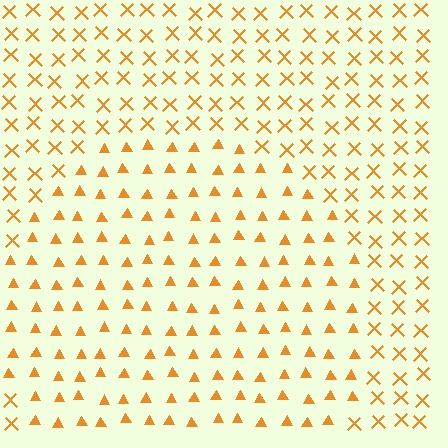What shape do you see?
I see a circle.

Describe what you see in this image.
The image is filled with small orange elements arranged in a uniform grid. A circle-shaped region contains triangles, while the surrounding area contains X marks. The boundary is defined purely by the change in element shape.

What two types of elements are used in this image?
The image uses triangles inside the circle region and X marks outside it.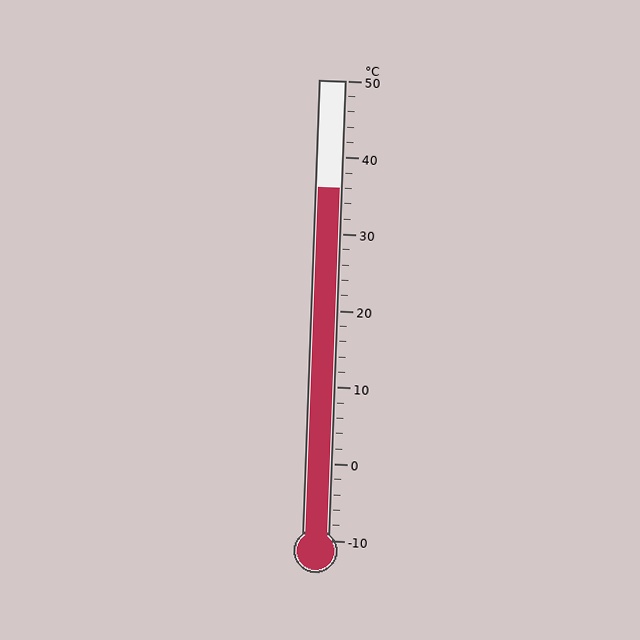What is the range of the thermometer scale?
The thermometer scale ranges from -10°C to 50°C.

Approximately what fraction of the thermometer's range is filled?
The thermometer is filled to approximately 75% of its range.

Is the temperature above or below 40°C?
The temperature is below 40°C.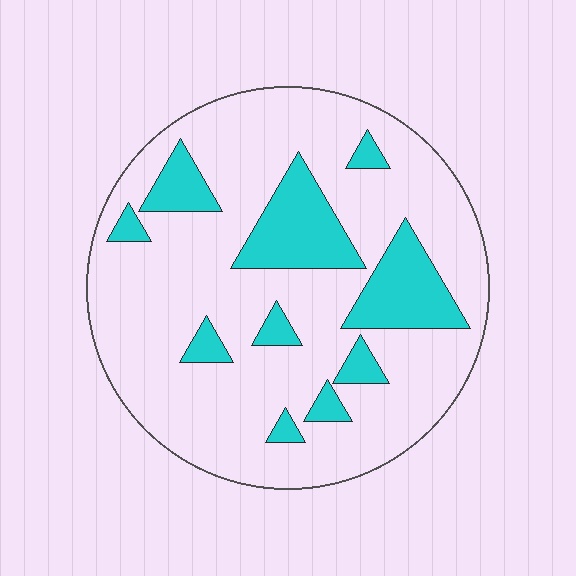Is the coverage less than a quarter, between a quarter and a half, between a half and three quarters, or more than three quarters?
Less than a quarter.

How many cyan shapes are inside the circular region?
10.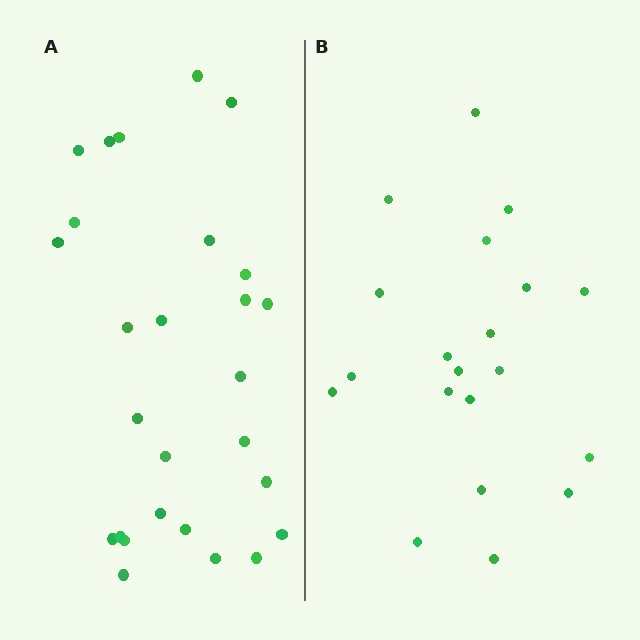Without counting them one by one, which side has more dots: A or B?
Region A (the left region) has more dots.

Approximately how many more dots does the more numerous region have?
Region A has roughly 8 or so more dots than region B.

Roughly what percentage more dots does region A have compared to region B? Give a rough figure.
About 35% more.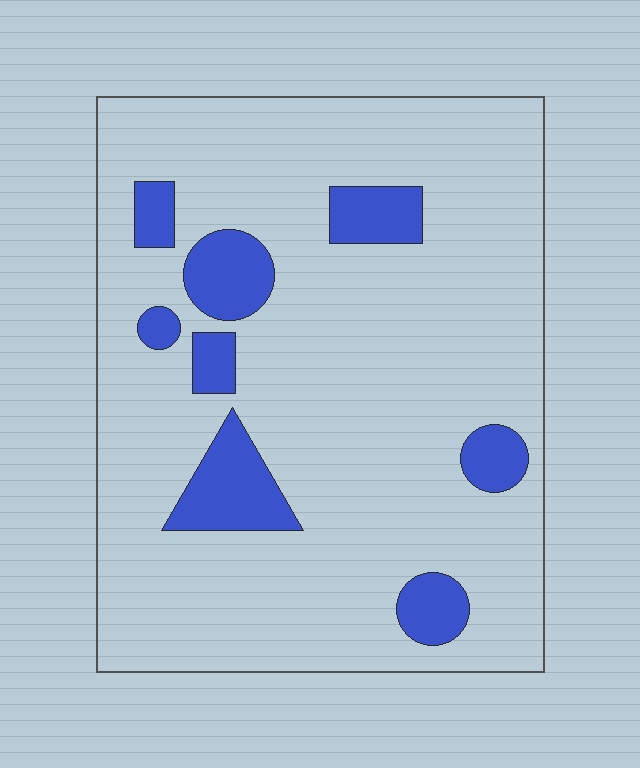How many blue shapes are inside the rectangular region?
8.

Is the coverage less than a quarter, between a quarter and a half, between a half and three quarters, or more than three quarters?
Less than a quarter.